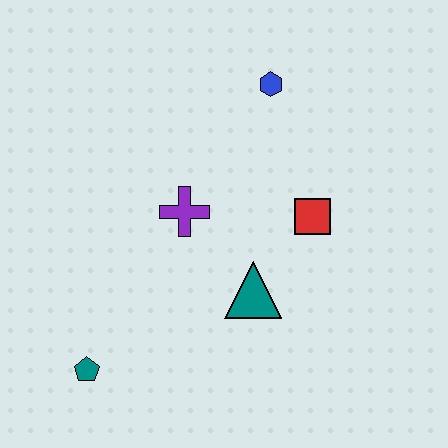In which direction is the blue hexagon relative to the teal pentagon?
The blue hexagon is above the teal pentagon.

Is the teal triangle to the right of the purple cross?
Yes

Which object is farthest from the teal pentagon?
The blue hexagon is farthest from the teal pentagon.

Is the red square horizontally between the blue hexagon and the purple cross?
No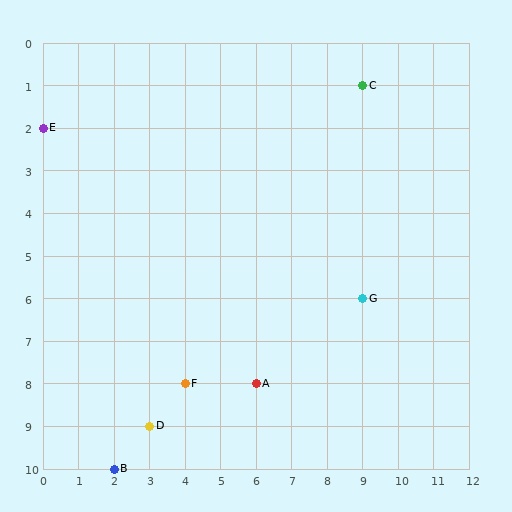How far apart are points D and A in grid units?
Points D and A are 3 columns and 1 row apart (about 3.2 grid units diagonally).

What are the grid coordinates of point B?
Point B is at grid coordinates (2, 10).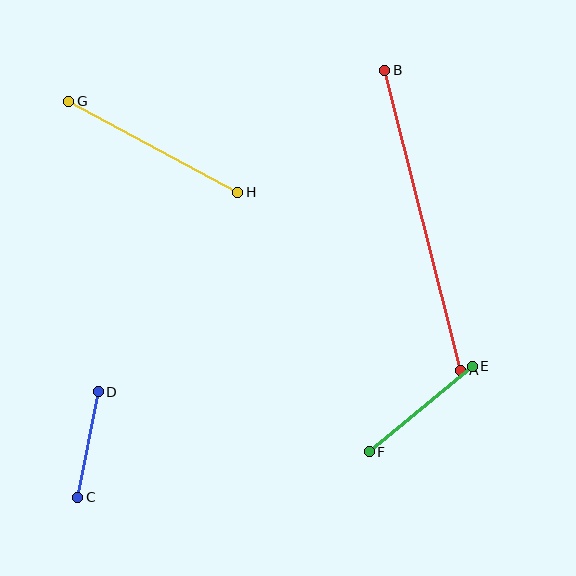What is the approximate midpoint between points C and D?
The midpoint is at approximately (88, 445) pixels.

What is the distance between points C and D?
The distance is approximately 107 pixels.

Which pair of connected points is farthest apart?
Points A and B are farthest apart.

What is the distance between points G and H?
The distance is approximately 192 pixels.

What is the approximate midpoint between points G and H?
The midpoint is at approximately (153, 147) pixels.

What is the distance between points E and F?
The distance is approximately 134 pixels.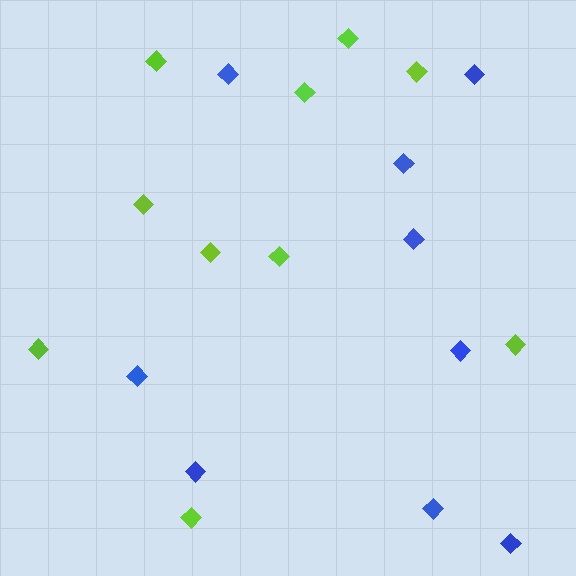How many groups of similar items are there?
There are 2 groups: one group of blue diamonds (9) and one group of lime diamonds (10).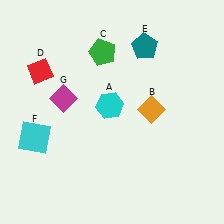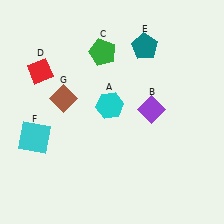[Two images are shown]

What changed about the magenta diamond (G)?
In Image 1, G is magenta. In Image 2, it changed to brown.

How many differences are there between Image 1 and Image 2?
There are 2 differences between the two images.